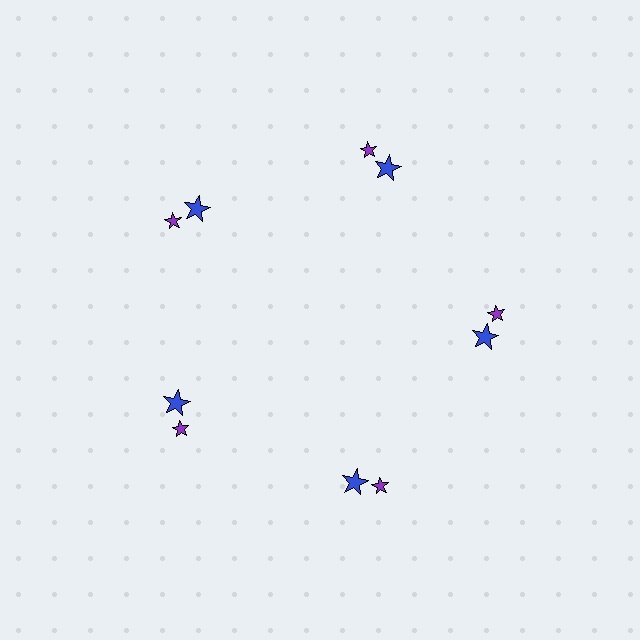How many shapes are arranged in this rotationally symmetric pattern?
There are 10 shapes, arranged in 5 groups of 2.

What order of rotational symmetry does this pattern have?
This pattern has 5-fold rotational symmetry.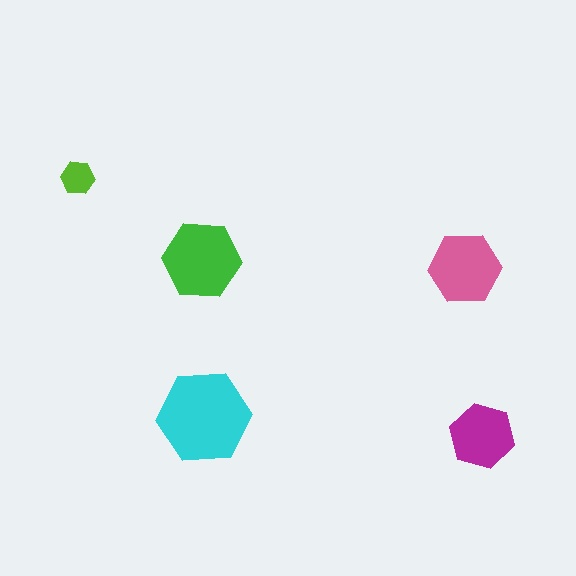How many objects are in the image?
There are 5 objects in the image.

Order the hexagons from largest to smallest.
the cyan one, the green one, the pink one, the magenta one, the lime one.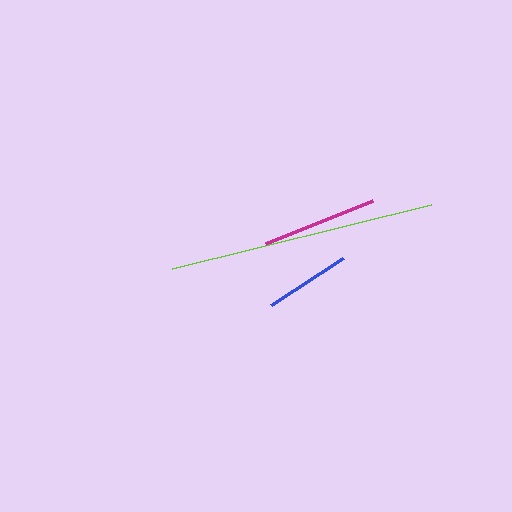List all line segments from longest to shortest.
From longest to shortest: lime, magenta, blue.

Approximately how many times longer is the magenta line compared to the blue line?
The magenta line is approximately 1.3 times the length of the blue line.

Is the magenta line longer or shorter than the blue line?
The magenta line is longer than the blue line.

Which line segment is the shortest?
The blue line is the shortest at approximately 85 pixels.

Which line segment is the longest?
The lime line is the longest at approximately 267 pixels.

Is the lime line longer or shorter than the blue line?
The lime line is longer than the blue line.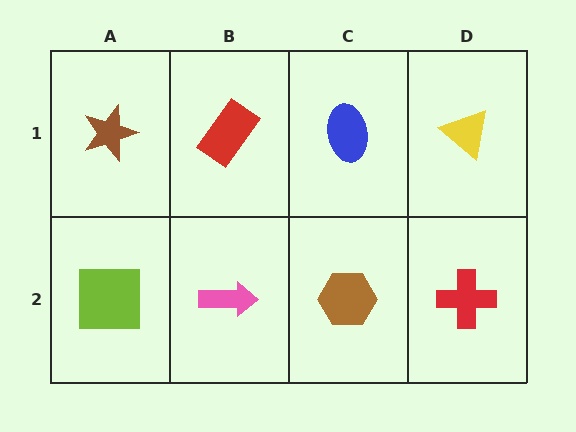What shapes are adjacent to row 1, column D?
A red cross (row 2, column D), a blue ellipse (row 1, column C).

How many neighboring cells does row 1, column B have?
3.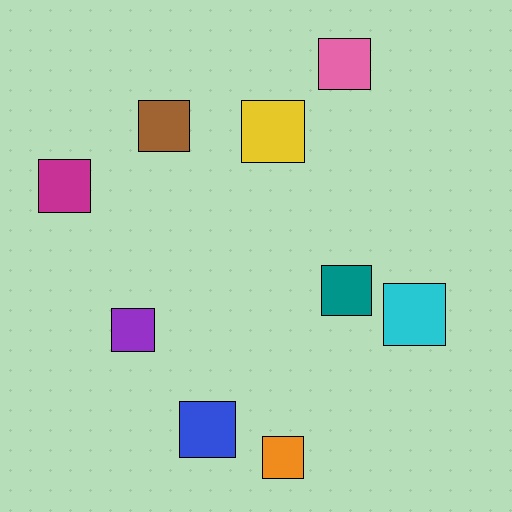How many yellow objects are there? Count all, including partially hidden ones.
There is 1 yellow object.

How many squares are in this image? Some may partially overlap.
There are 9 squares.